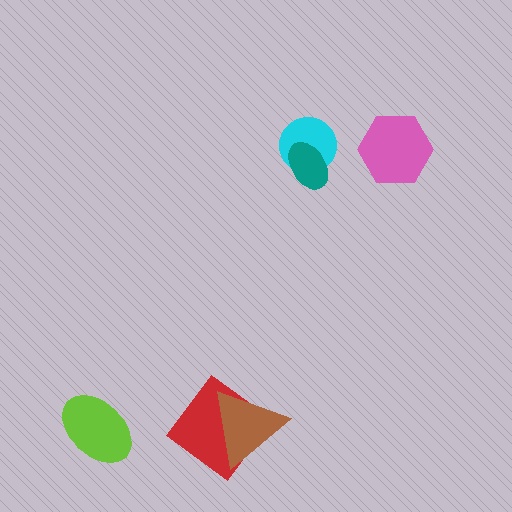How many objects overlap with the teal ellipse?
1 object overlaps with the teal ellipse.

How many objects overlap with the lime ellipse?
0 objects overlap with the lime ellipse.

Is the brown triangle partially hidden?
No, no other shape covers it.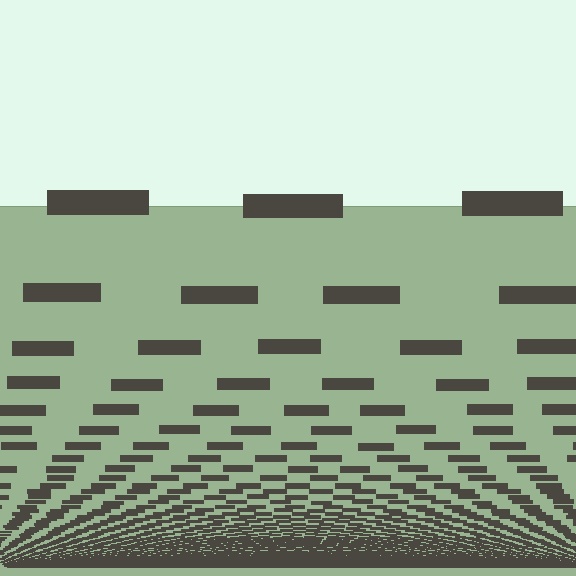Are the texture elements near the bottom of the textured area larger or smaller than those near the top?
Smaller. The gradient is inverted — elements near the bottom are smaller and denser.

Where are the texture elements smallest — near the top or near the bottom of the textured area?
Near the bottom.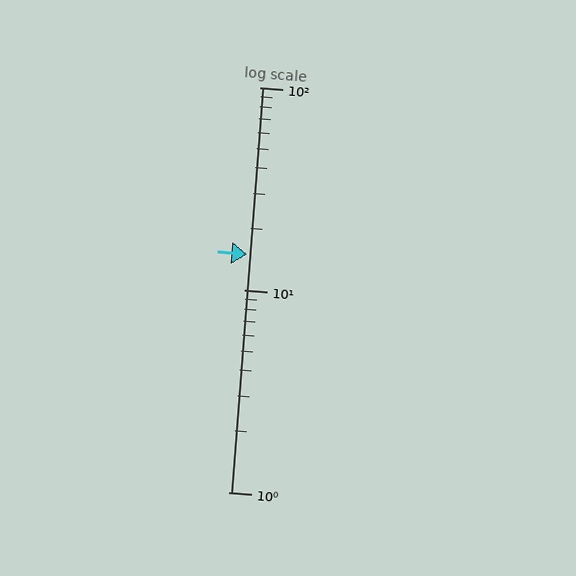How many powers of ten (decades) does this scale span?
The scale spans 2 decades, from 1 to 100.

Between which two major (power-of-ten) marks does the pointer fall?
The pointer is between 10 and 100.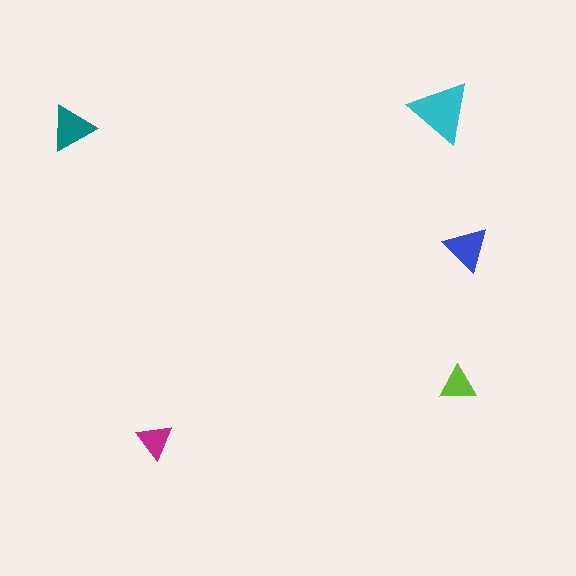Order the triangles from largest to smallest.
the cyan one, the teal one, the blue one, the lime one, the magenta one.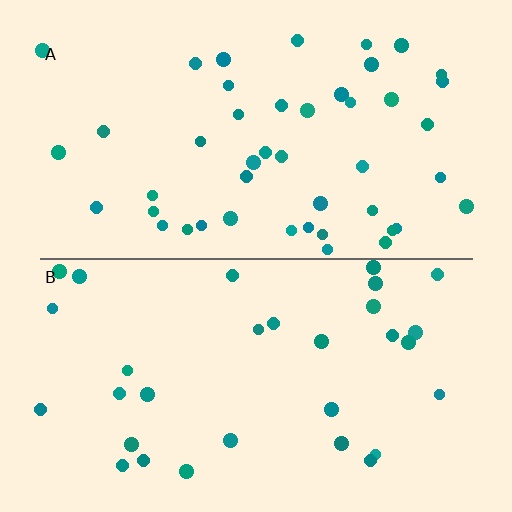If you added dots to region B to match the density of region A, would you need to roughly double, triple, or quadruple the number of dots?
Approximately double.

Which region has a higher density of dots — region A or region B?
A (the top).